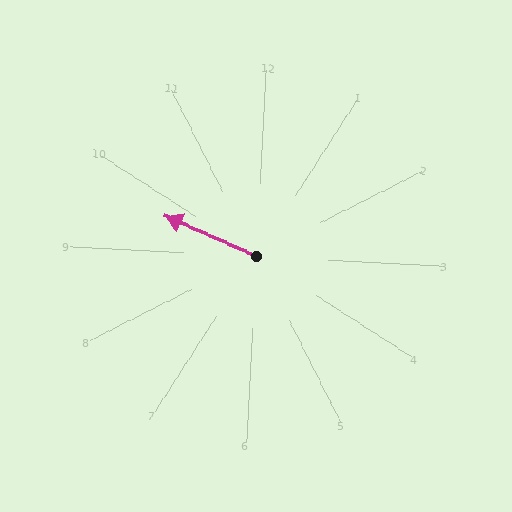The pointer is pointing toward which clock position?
Roughly 10 o'clock.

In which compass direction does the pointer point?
West.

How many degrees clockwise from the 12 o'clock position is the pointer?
Approximately 291 degrees.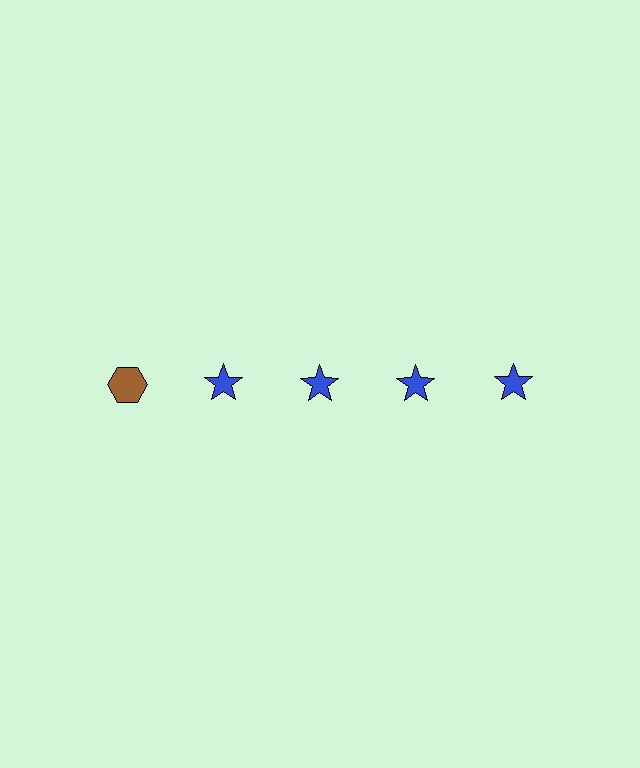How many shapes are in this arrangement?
There are 5 shapes arranged in a grid pattern.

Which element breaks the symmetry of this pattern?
The brown hexagon in the top row, leftmost column breaks the symmetry. All other shapes are blue stars.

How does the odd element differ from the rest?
It differs in both color (brown instead of blue) and shape (hexagon instead of star).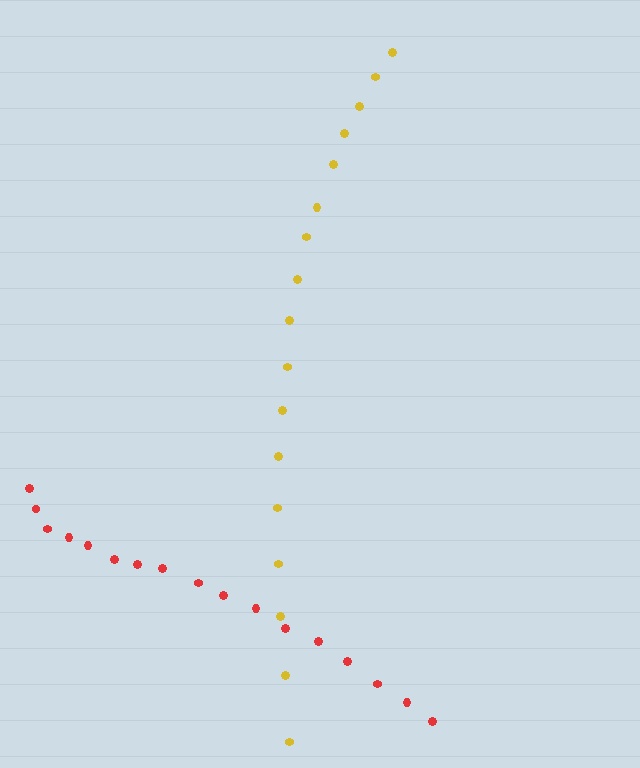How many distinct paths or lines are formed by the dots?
There are 2 distinct paths.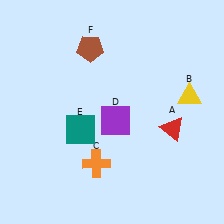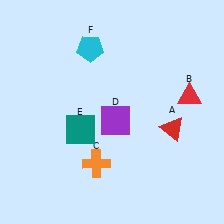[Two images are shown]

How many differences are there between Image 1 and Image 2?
There are 2 differences between the two images.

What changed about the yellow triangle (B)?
In Image 1, B is yellow. In Image 2, it changed to red.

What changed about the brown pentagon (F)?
In Image 1, F is brown. In Image 2, it changed to cyan.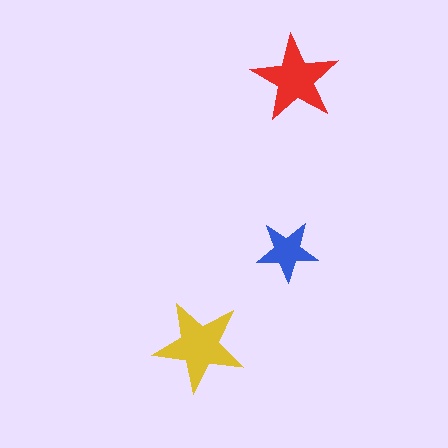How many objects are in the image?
There are 3 objects in the image.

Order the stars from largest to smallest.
the yellow one, the red one, the blue one.